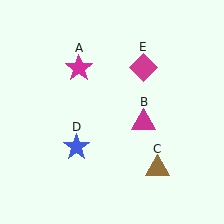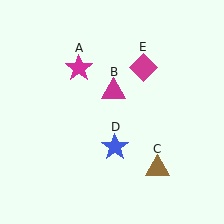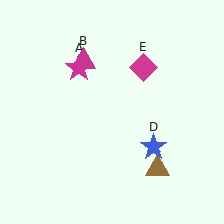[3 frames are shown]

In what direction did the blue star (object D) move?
The blue star (object D) moved right.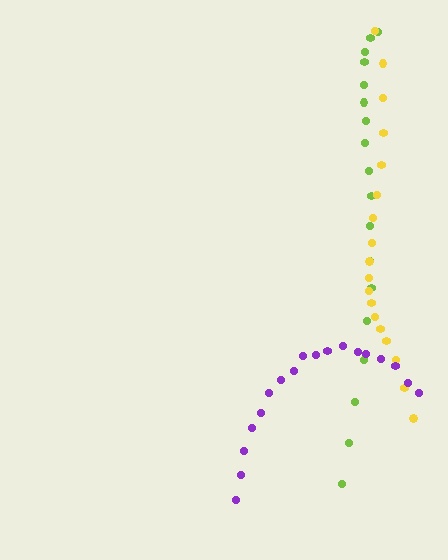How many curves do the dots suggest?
There are 3 distinct paths.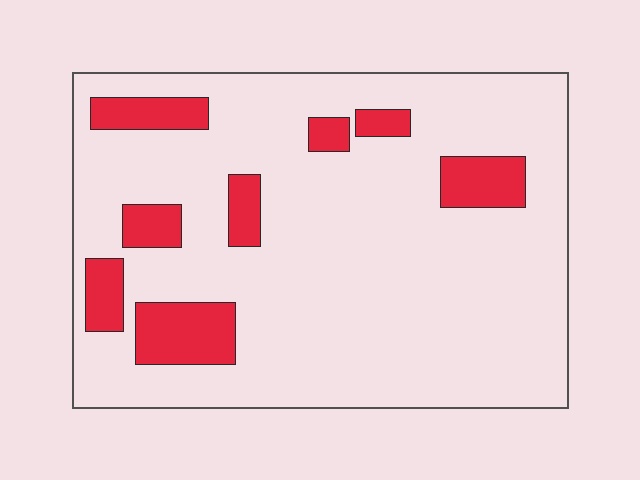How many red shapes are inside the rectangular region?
8.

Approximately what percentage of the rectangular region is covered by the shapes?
Approximately 15%.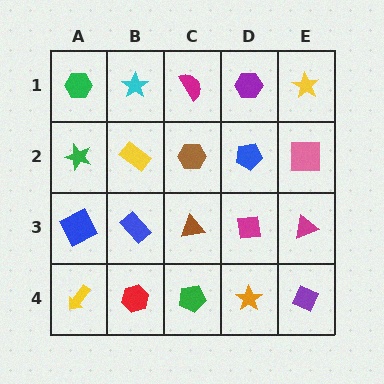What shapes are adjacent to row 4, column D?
A magenta square (row 3, column D), a green pentagon (row 4, column C), a purple diamond (row 4, column E).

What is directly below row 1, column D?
A blue pentagon.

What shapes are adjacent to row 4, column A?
A blue square (row 3, column A), a red hexagon (row 4, column B).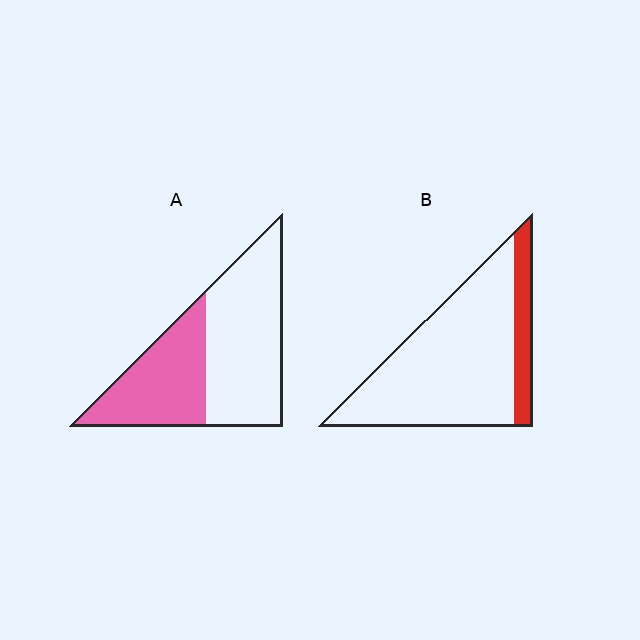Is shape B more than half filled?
No.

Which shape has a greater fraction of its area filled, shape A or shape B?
Shape A.